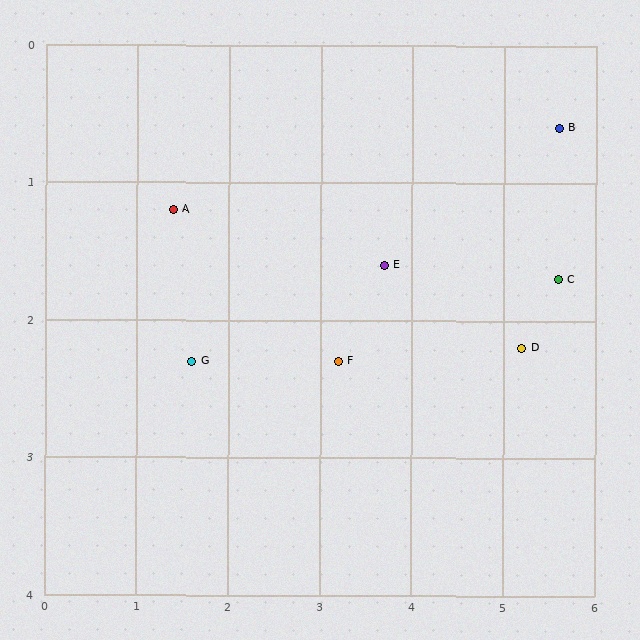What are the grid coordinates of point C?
Point C is at approximately (5.6, 1.7).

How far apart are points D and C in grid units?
Points D and C are about 0.6 grid units apart.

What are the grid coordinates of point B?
Point B is at approximately (5.6, 0.6).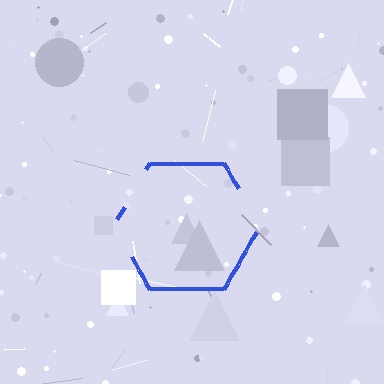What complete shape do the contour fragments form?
The contour fragments form a hexagon.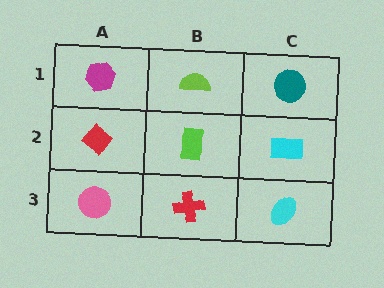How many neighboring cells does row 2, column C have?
3.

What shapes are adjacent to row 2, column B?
A lime semicircle (row 1, column B), a red cross (row 3, column B), a red diamond (row 2, column A), a cyan rectangle (row 2, column C).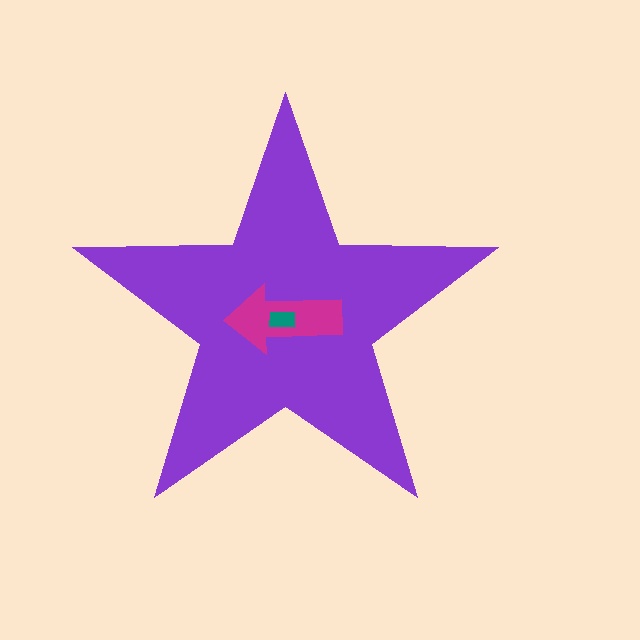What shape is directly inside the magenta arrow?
The teal rectangle.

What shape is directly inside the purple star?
The magenta arrow.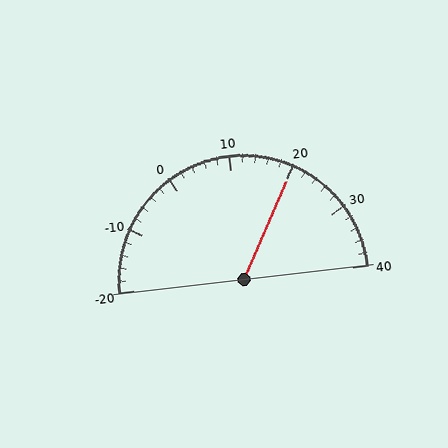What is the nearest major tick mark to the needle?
The nearest major tick mark is 20.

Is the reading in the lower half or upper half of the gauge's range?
The reading is in the upper half of the range (-20 to 40).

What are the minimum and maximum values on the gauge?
The gauge ranges from -20 to 40.